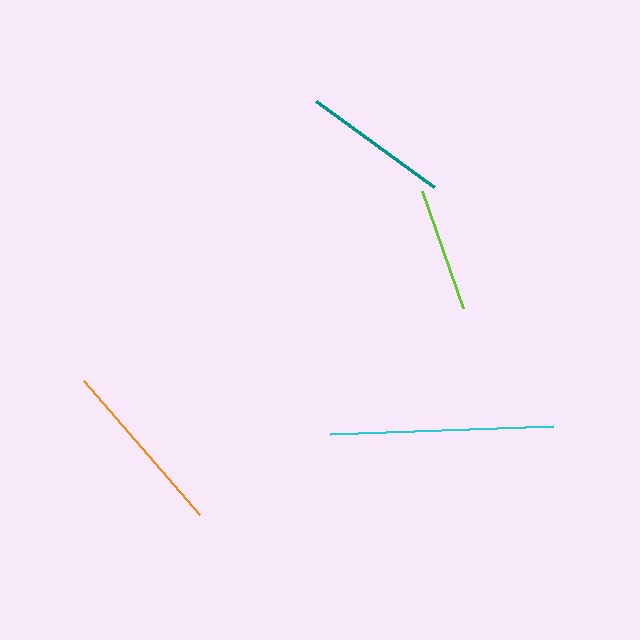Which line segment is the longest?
The cyan line is the longest at approximately 223 pixels.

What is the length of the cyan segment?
The cyan segment is approximately 223 pixels long.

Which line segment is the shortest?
The lime line is the shortest at approximately 124 pixels.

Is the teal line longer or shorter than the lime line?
The teal line is longer than the lime line.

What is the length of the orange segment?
The orange segment is approximately 177 pixels long.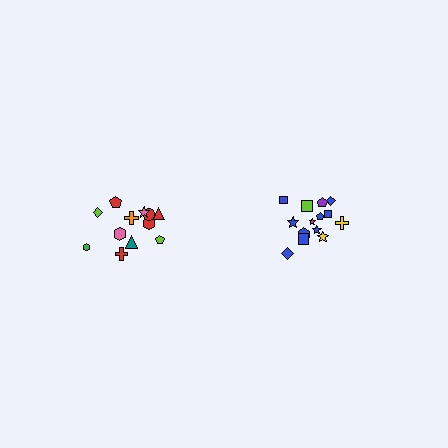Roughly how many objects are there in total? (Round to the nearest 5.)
Roughly 25 objects in total.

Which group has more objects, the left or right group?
The right group.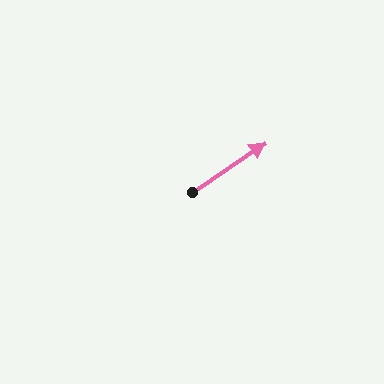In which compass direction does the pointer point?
Northeast.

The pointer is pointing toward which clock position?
Roughly 2 o'clock.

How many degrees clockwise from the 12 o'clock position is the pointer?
Approximately 56 degrees.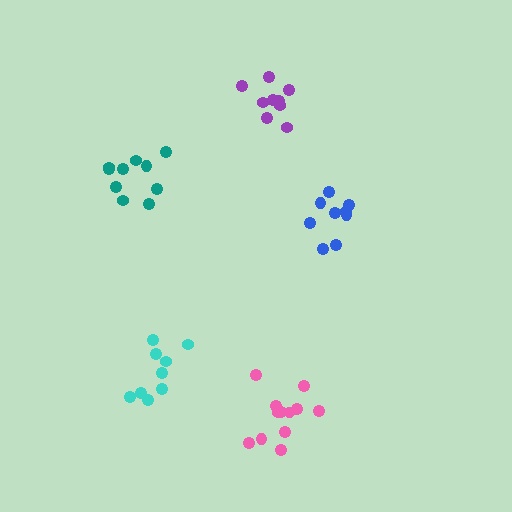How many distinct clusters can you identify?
There are 5 distinct clusters.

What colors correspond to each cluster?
The clusters are colored: purple, pink, blue, cyan, teal.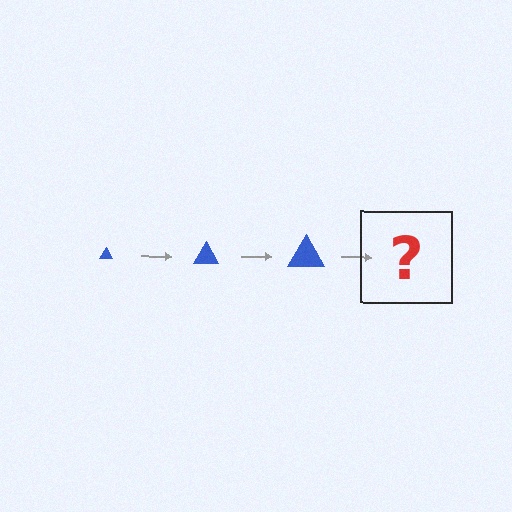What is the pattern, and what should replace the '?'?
The pattern is that the triangle gets progressively larger each step. The '?' should be a blue triangle, larger than the previous one.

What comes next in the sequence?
The next element should be a blue triangle, larger than the previous one.